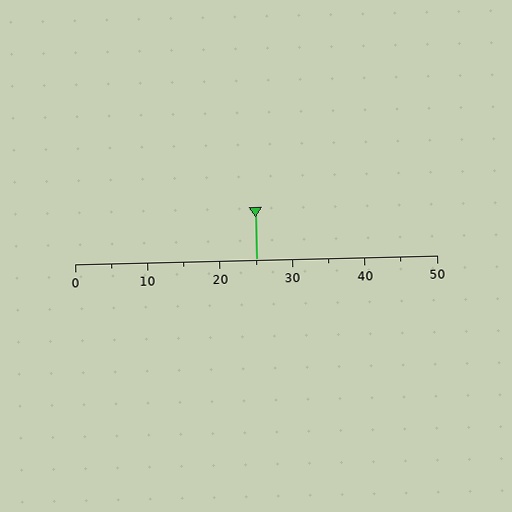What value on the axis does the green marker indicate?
The marker indicates approximately 25.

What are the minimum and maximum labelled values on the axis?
The axis runs from 0 to 50.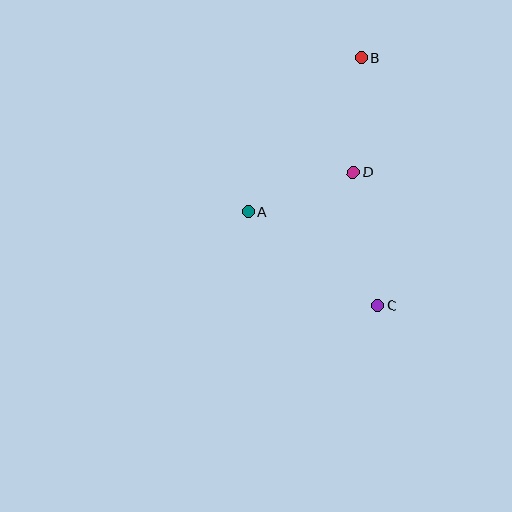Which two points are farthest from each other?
Points B and C are farthest from each other.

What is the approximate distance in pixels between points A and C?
The distance between A and C is approximately 160 pixels.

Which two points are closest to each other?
Points A and D are closest to each other.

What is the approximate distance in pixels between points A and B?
The distance between A and B is approximately 191 pixels.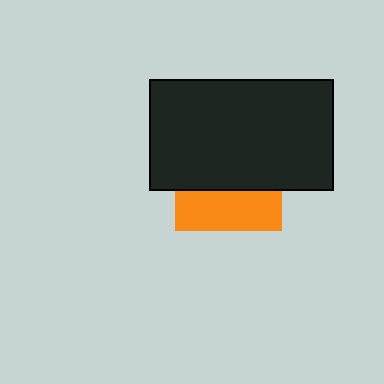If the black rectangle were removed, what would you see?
You would see the complete orange square.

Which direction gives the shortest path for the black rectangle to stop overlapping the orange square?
Moving up gives the shortest separation.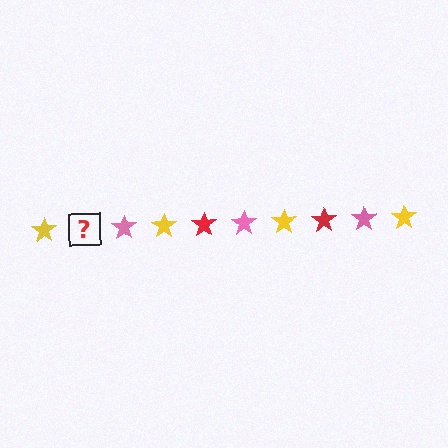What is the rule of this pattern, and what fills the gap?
The rule is that the pattern cycles through yellow, red, pink stars. The gap should be filled with a red star.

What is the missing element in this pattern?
The missing element is a red star.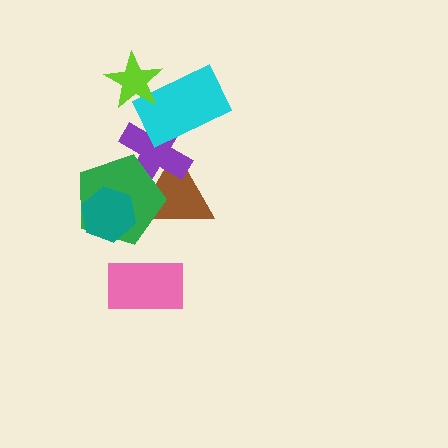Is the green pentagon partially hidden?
Yes, it is partially covered by another shape.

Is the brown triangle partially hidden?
Yes, it is partially covered by another shape.